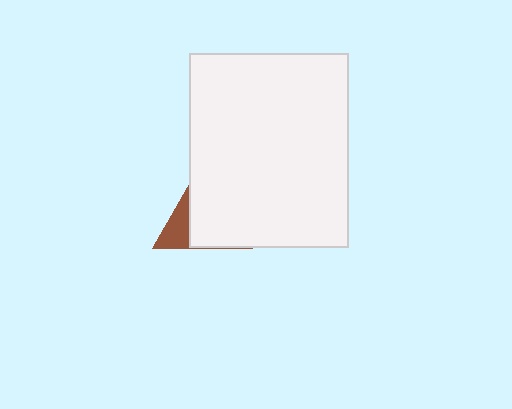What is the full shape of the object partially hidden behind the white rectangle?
The partially hidden object is a brown triangle.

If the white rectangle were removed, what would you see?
You would see the complete brown triangle.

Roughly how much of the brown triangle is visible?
A small part of it is visible (roughly 31%).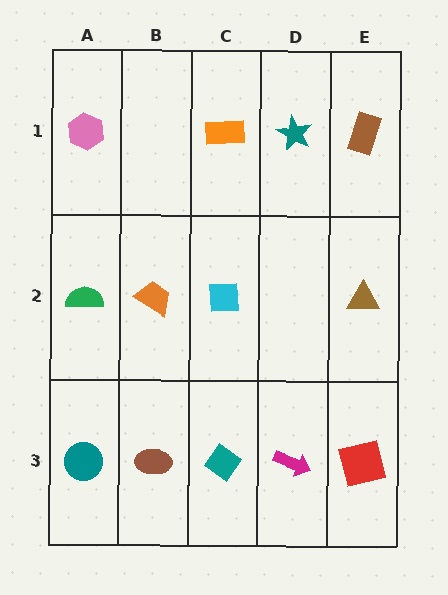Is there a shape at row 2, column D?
No, that cell is empty.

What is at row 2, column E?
A brown triangle.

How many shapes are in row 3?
5 shapes.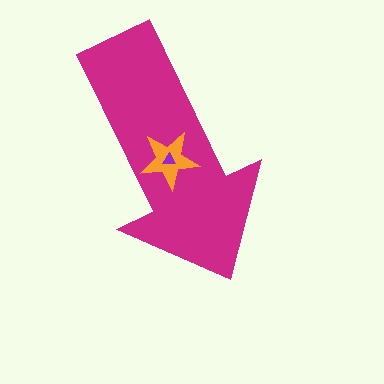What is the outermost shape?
The magenta arrow.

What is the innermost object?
The purple triangle.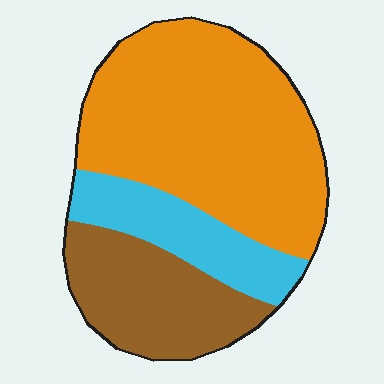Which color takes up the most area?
Orange, at roughly 55%.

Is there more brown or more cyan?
Brown.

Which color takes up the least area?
Cyan, at roughly 20%.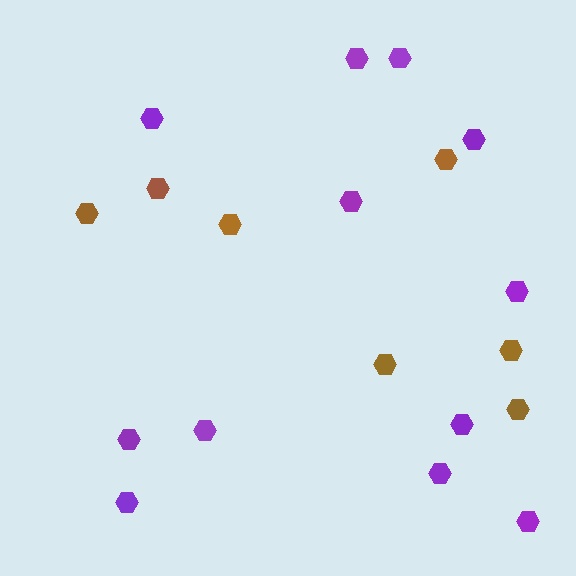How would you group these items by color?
There are 2 groups: one group of purple hexagons (12) and one group of brown hexagons (7).